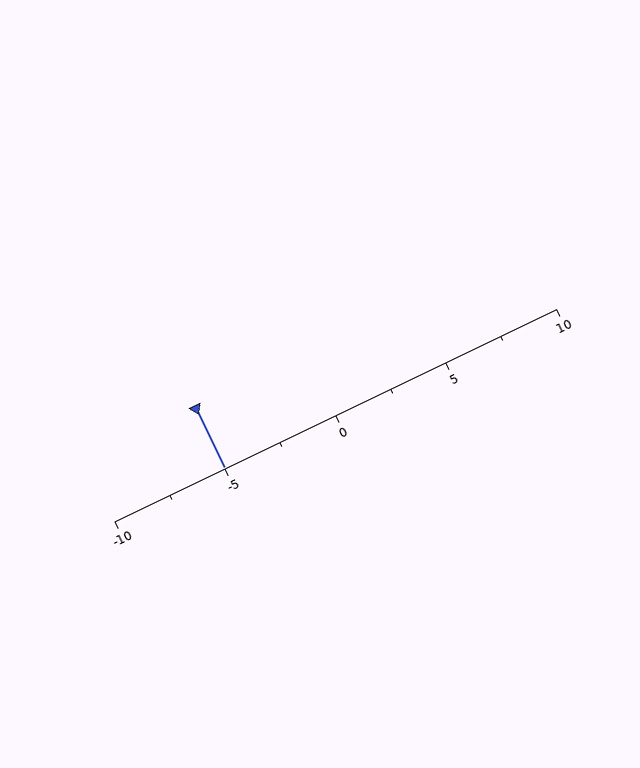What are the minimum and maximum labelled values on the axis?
The axis runs from -10 to 10.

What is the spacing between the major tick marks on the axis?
The major ticks are spaced 5 apart.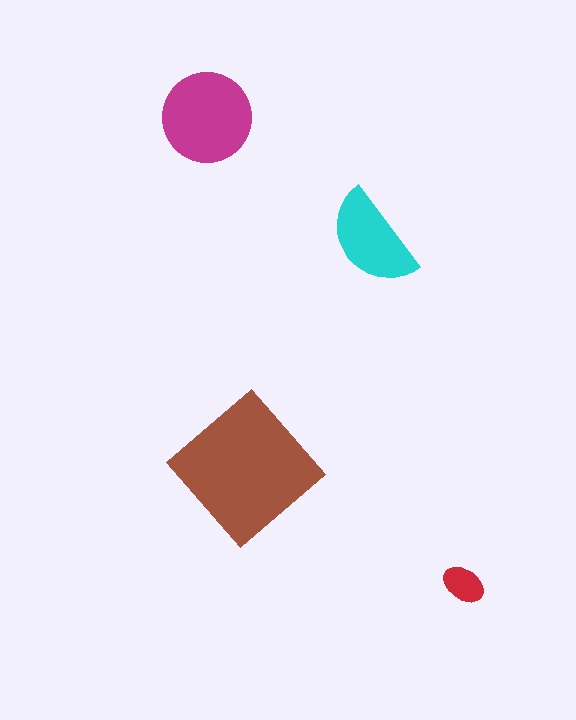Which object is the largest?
The brown diamond.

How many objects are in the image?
There are 4 objects in the image.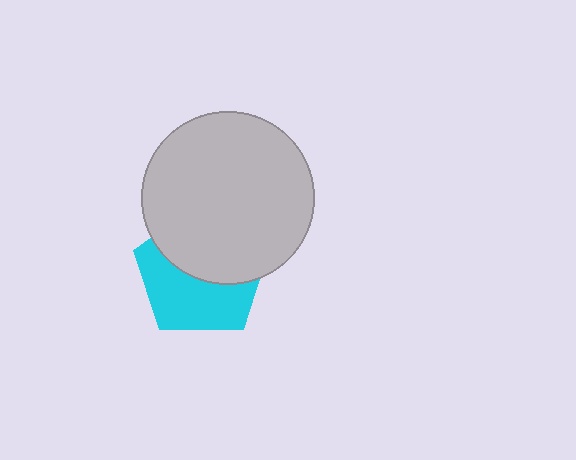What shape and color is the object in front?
The object in front is a light gray circle.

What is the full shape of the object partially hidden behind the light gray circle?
The partially hidden object is a cyan pentagon.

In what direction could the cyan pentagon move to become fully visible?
The cyan pentagon could move down. That would shift it out from behind the light gray circle entirely.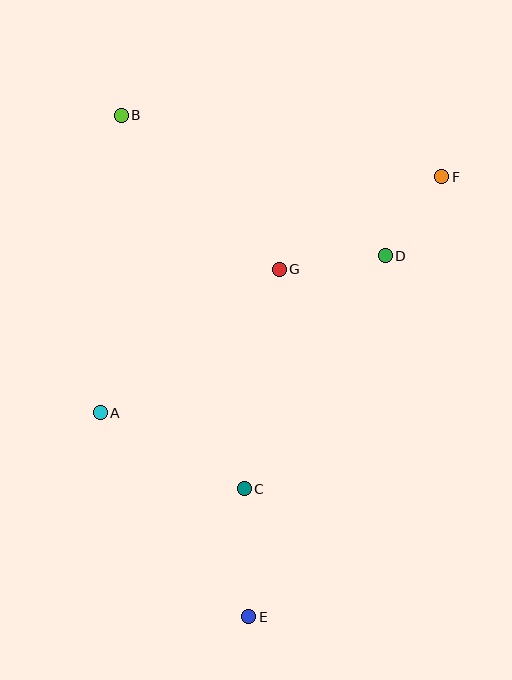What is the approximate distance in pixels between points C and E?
The distance between C and E is approximately 128 pixels.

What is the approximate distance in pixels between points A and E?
The distance between A and E is approximately 252 pixels.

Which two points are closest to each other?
Points D and F are closest to each other.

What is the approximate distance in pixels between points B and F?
The distance between B and F is approximately 326 pixels.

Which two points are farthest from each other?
Points B and E are farthest from each other.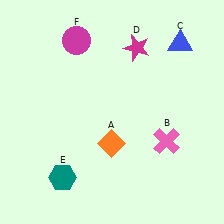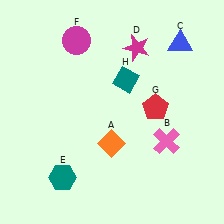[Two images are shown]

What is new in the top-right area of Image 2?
A teal diamond (H) was added in the top-right area of Image 2.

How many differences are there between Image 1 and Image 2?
There are 2 differences between the two images.